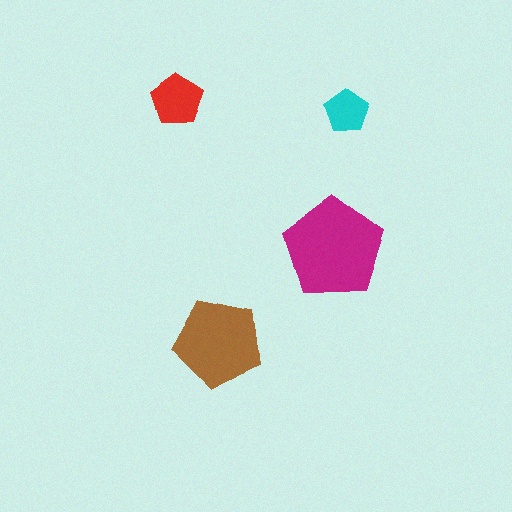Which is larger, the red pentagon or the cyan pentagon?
The red one.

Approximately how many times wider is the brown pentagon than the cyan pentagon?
About 2 times wider.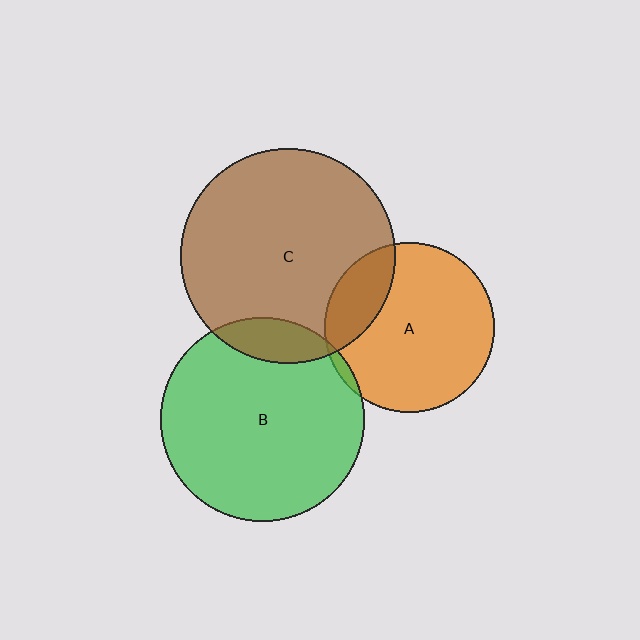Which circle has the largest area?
Circle C (brown).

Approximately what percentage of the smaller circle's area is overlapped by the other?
Approximately 20%.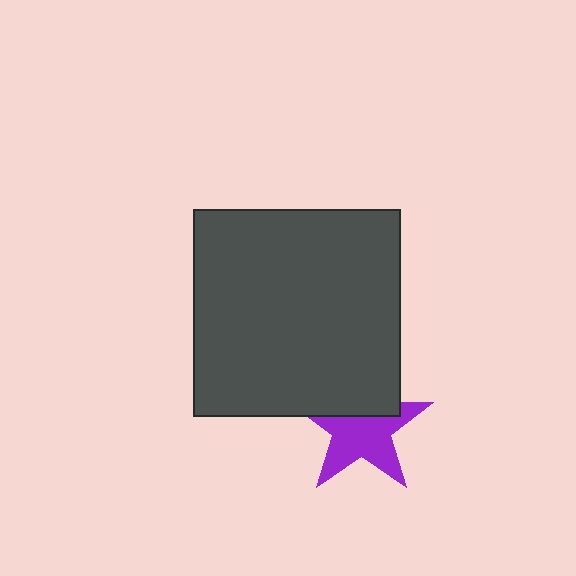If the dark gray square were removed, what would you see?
You would see the complete purple star.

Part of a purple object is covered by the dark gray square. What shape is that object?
It is a star.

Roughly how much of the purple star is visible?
About half of it is visible (roughly 62%).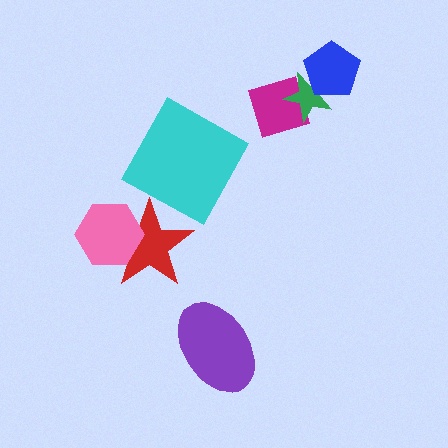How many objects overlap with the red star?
1 object overlaps with the red star.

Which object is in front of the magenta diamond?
The green star is in front of the magenta diamond.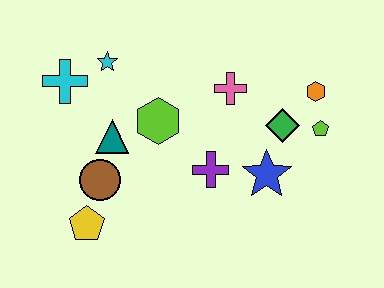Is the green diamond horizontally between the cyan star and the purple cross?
No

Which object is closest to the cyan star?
The cyan cross is closest to the cyan star.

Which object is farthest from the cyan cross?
The lime pentagon is farthest from the cyan cross.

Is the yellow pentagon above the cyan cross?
No